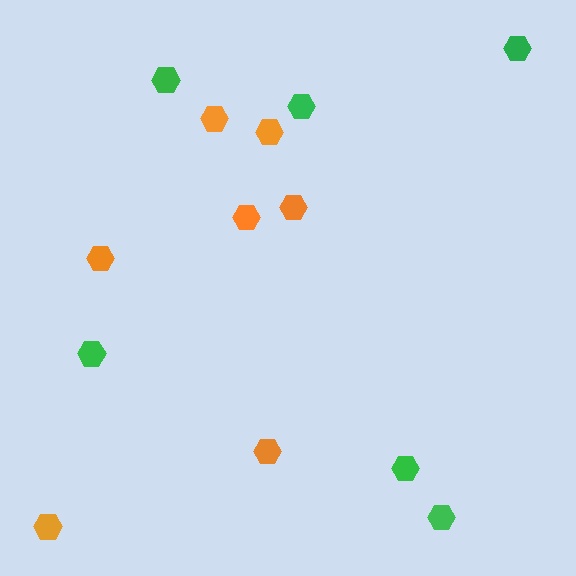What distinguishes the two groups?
There are 2 groups: one group of orange hexagons (7) and one group of green hexagons (6).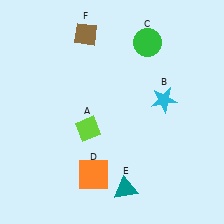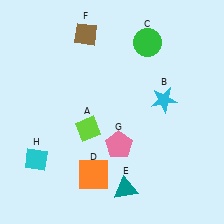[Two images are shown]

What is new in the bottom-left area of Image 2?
A cyan diamond (H) was added in the bottom-left area of Image 2.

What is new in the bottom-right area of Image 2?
A pink pentagon (G) was added in the bottom-right area of Image 2.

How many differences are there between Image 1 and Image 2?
There are 2 differences between the two images.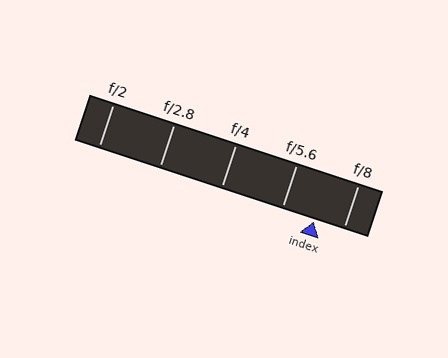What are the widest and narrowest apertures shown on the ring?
The widest aperture shown is f/2 and the narrowest is f/8.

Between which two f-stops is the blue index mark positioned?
The index mark is between f/5.6 and f/8.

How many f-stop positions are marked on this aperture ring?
There are 5 f-stop positions marked.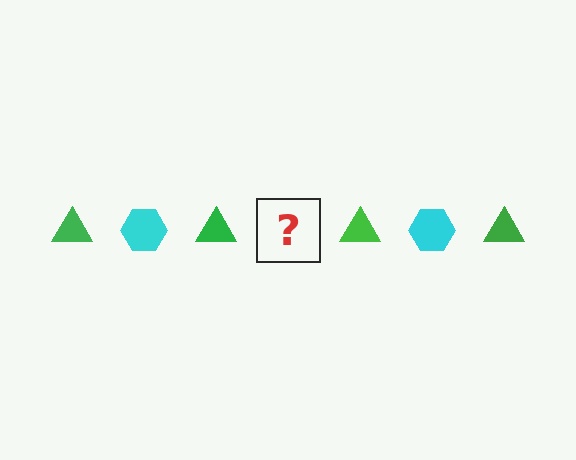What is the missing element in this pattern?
The missing element is a cyan hexagon.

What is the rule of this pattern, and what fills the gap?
The rule is that the pattern alternates between green triangle and cyan hexagon. The gap should be filled with a cyan hexagon.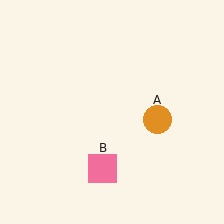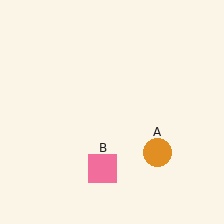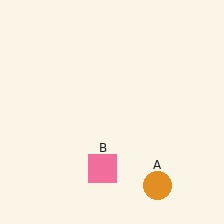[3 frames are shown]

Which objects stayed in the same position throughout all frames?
Pink square (object B) remained stationary.